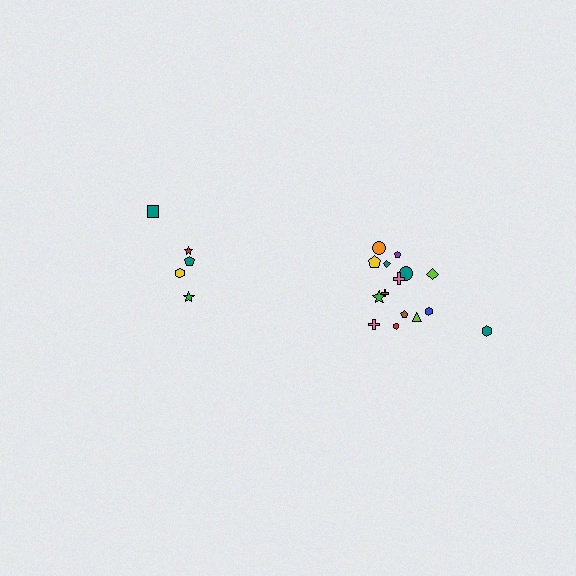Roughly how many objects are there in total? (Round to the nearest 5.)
Roughly 20 objects in total.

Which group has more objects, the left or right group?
The right group.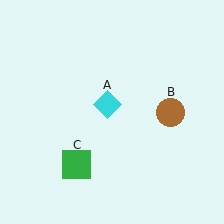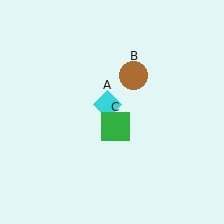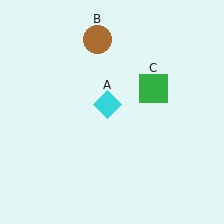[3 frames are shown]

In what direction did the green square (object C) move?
The green square (object C) moved up and to the right.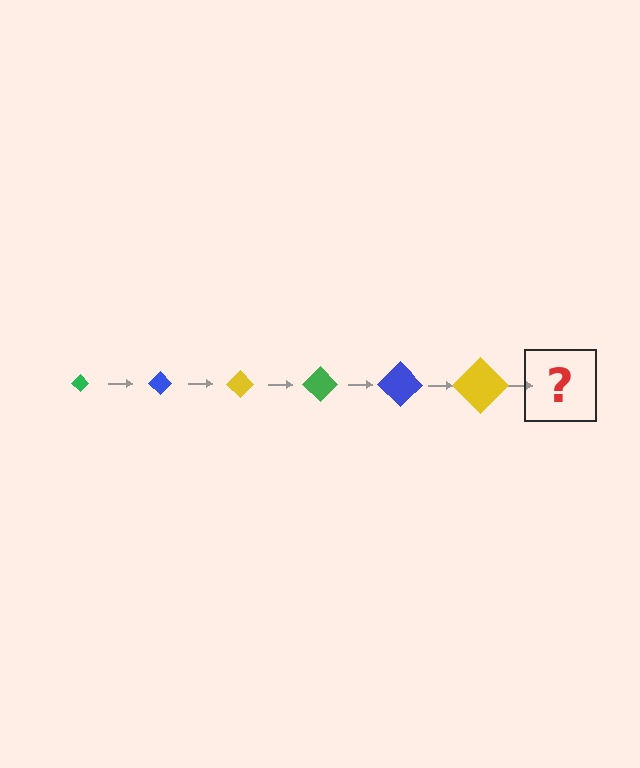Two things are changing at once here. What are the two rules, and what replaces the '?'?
The two rules are that the diamond grows larger each step and the color cycles through green, blue, and yellow. The '?' should be a green diamond, larger than the previous one.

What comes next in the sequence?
The next element should be a green diamond, larger than the previous one.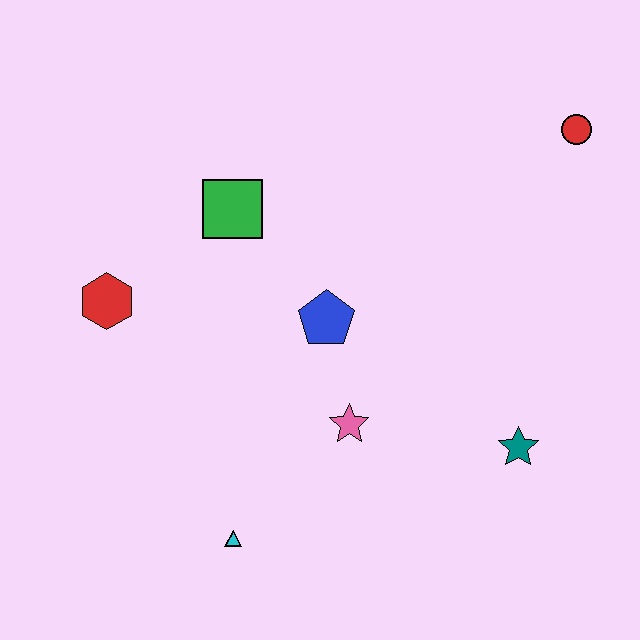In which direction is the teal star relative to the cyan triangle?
The teal star is to the right of the cyan triangle.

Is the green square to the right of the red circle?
No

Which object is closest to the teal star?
The pink star is closest to the teal star.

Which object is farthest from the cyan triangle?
The red circle is farthest from the cyan triangle.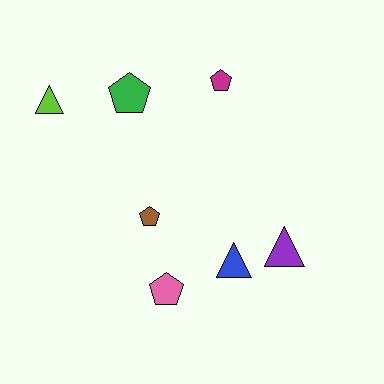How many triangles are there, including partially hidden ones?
There are 3 triangles.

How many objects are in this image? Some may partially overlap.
There are 7 objects.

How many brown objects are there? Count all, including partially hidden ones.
There is 1 brown object.